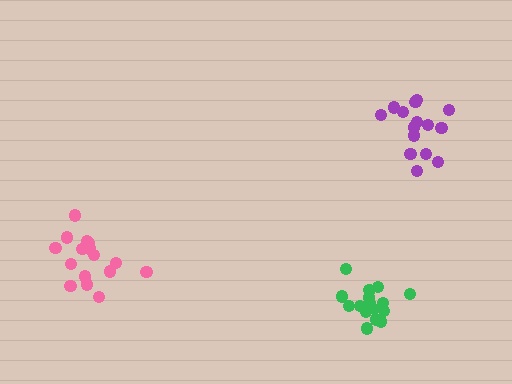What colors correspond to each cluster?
The clusters are colored: purple, pink, green.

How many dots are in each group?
Group 1: 15 dots, Group 2: 16 dots, Group 3: 16 dots (47 total).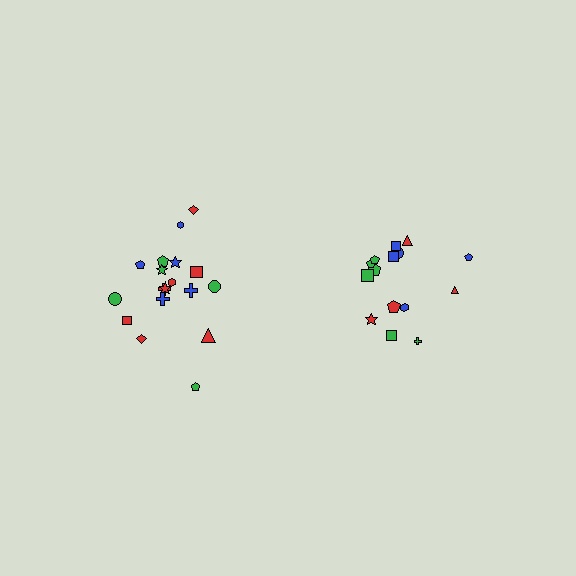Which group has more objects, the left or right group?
The left group.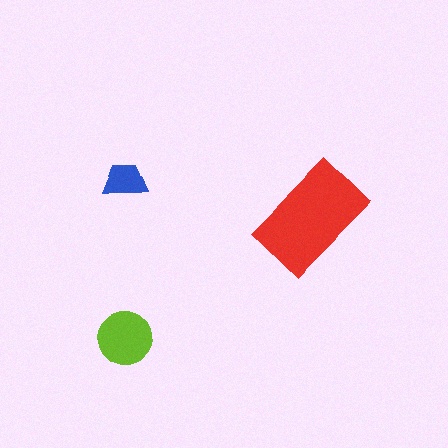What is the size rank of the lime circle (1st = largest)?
2nd.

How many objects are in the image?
There are 3 objects in the image.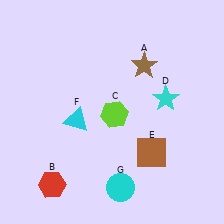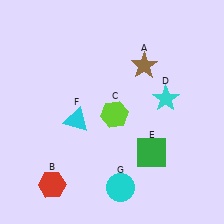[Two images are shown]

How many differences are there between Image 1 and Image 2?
There is 1 difference between the two images.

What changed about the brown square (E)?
In Image 1, E is brown. In Image 2, it changed to green.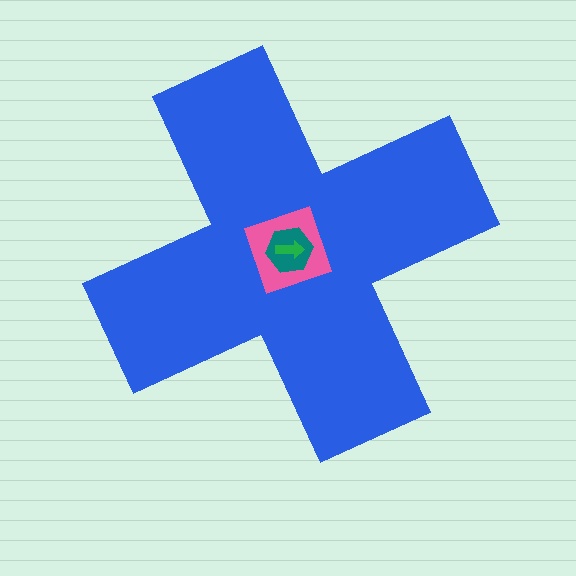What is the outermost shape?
The blue cross.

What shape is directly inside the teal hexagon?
The green arrow.